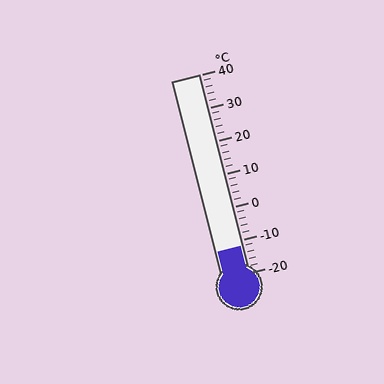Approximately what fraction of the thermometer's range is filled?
The thermometer is filled to approximately 15% of its range.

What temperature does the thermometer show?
The thermometer shows approximately -12°C.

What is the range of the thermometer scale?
The thermometer scale ranges from -20°C to 40°C.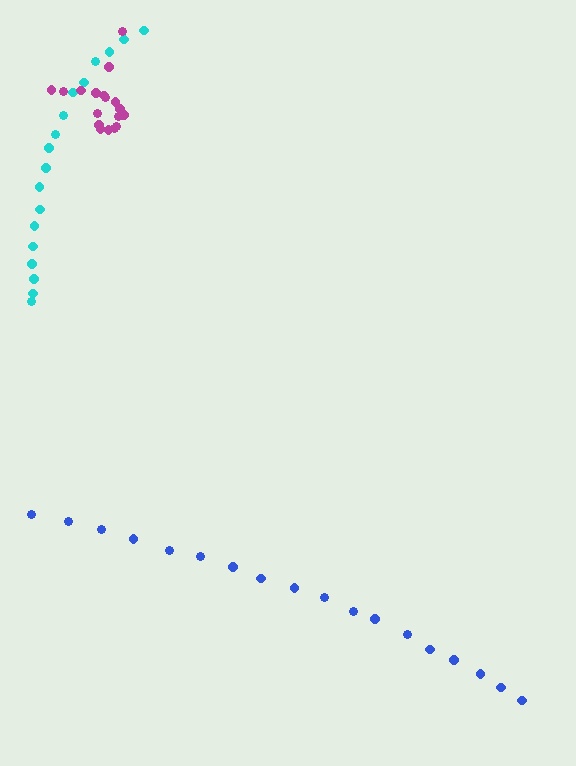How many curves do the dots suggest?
There are 3 distinct paths.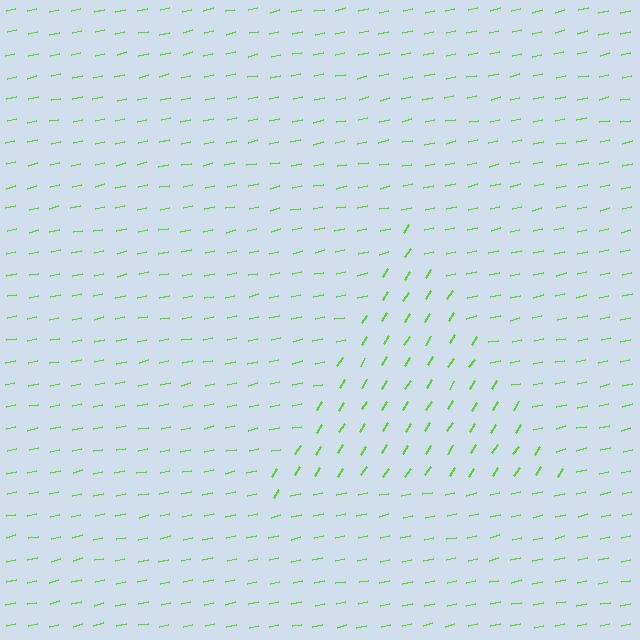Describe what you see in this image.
The image is filled with small lime line segments. A triangle region in the image has lines oriented differently from the surrounding lines, creating a visible texture boundary.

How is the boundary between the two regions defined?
The boundary is defined purely by a change in line orientation (approximately 45 degrees difference). All lines are the same color and thickness.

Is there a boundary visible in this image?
Yes, there is a texture boundary formed by a change in line orientation.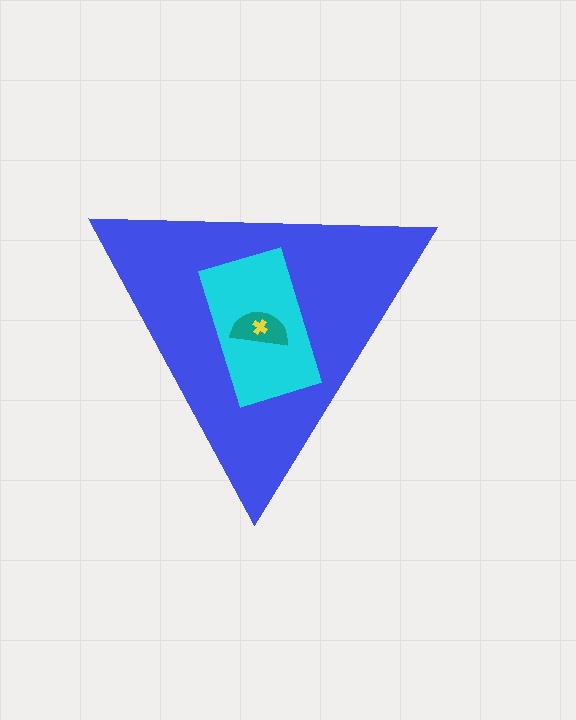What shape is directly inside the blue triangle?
The cyan rectangle.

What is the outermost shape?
The blue triangle.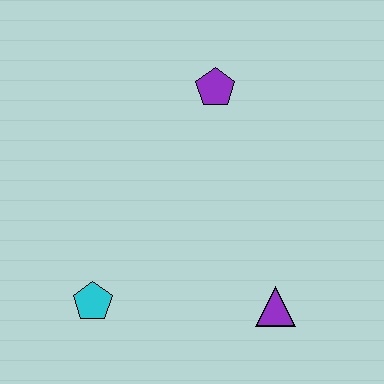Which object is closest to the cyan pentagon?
The purple triangle is closest to the cyan pentagon.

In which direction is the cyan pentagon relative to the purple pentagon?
The cyan pentagon is below the purple pentagon.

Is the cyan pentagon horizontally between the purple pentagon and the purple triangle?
No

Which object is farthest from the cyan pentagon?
The purple pentagon is farthest from the cyan pentagon.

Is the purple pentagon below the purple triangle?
No